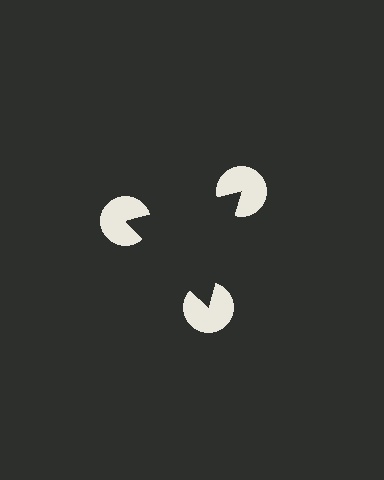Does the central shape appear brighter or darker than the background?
It typically appears slightly darker than the background, even though no actual brightness change is drawn.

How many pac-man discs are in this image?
There are 3 — one at each vertex of the illusory triangle.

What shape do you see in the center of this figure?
An illusory triangle — its edges are inferred from the aligned wedge cuts in the pac-man discs, not physically drawn.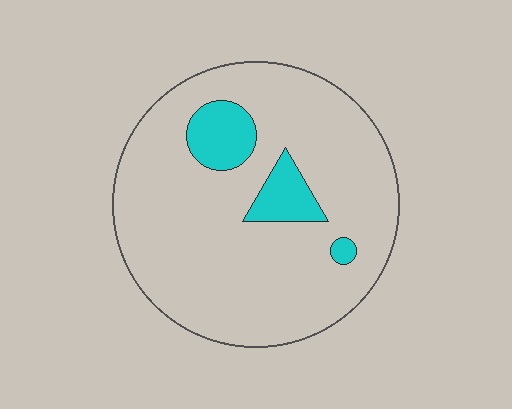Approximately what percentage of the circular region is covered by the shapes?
Approximately 10%.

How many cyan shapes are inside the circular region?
3.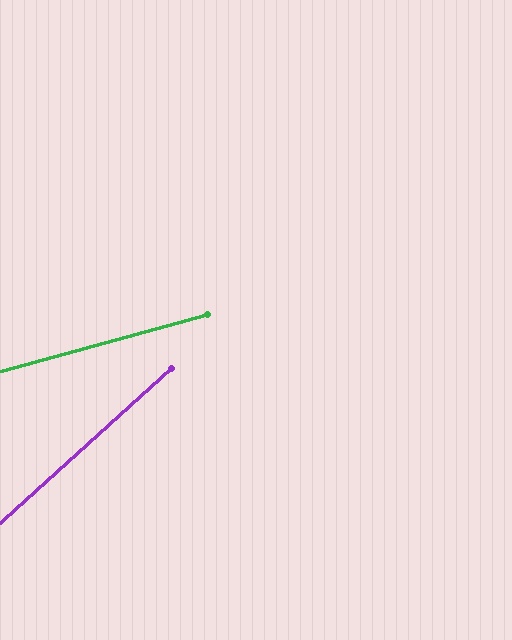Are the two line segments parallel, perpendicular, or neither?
Neither parallel nor perpendicular — they differ by about 27°.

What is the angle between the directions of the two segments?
Approximately 27 degrees.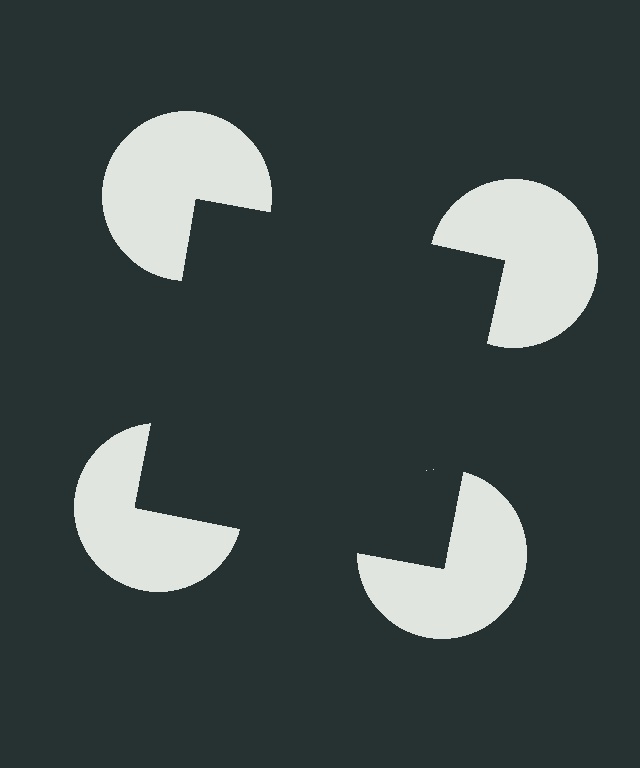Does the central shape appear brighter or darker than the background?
It typically appears slightly darker than the background, even though no actual brightness change is drawn.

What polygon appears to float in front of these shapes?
An illusory square — its edges are inferred from the aligned wedge cuts in the pac-man discs, not physically drawn.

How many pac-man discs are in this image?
There are 4 — one at each vertex of the illusory square.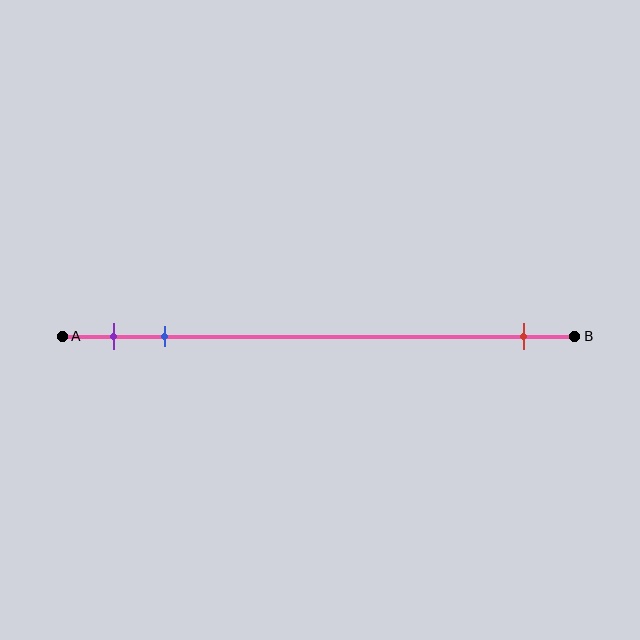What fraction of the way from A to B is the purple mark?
The purple mark is approximately 10% (0.1) of the way from A to B.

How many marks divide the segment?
There are 3 marks dividing the segment.